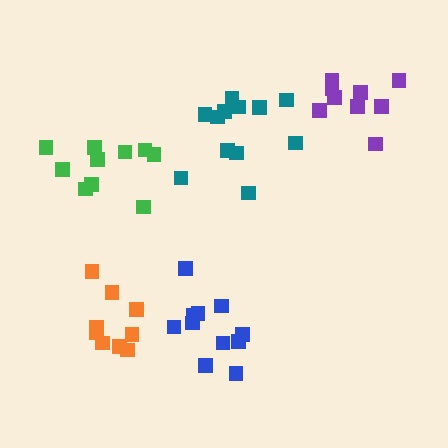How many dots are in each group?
Group 1: 10 dots, Group 2: 12 dots, Group 3: 11 dots, Group 4: 9 dots, Group 5: 9 dots (51 total).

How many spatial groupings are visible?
There are 5 spatial groupings.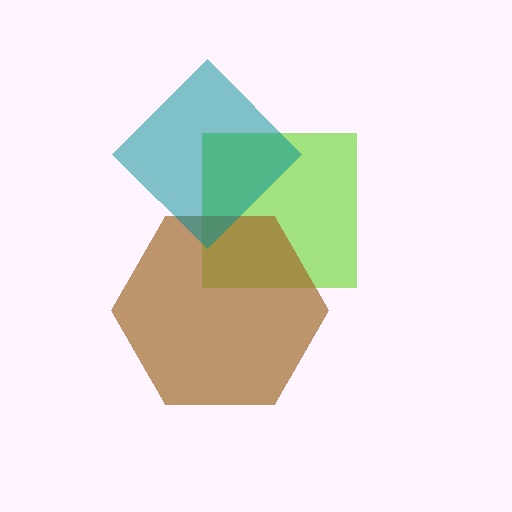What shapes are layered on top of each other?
The layered shapes are: a lime square, a brown hexagon, a teal diamond.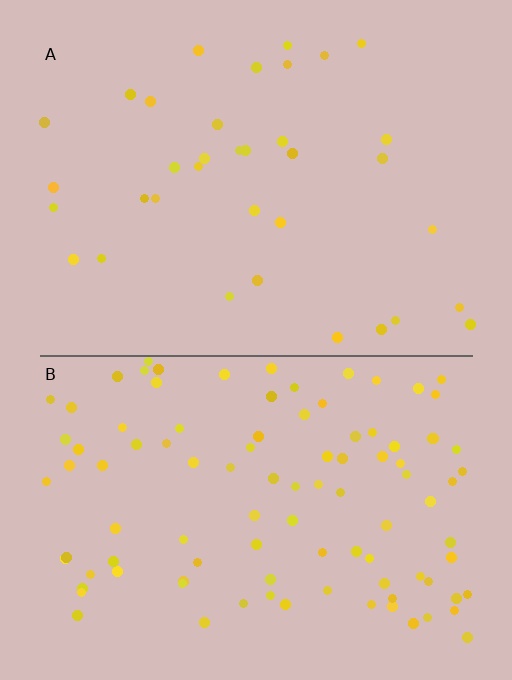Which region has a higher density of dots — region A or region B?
B (the bottom).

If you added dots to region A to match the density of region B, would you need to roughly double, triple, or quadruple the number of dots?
Approximately triple.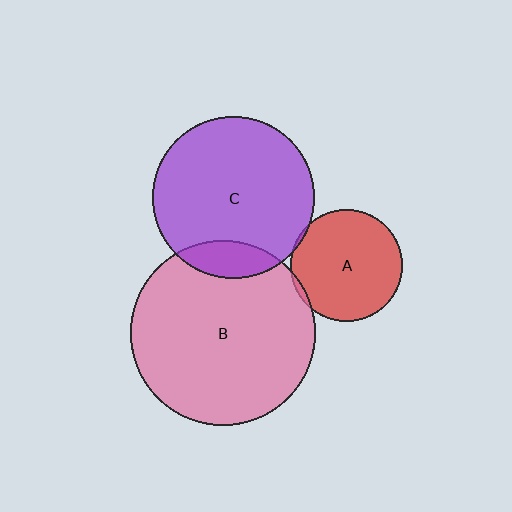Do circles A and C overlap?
Yes.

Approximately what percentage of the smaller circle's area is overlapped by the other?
Approximately 5%.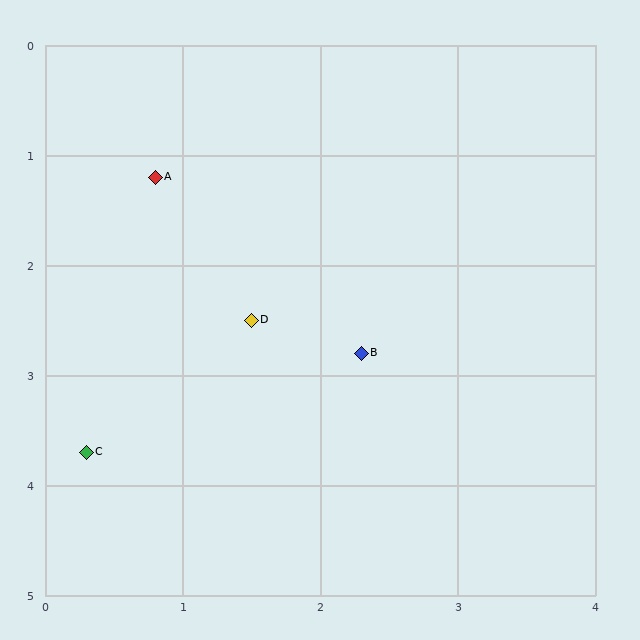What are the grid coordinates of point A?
Point A is at approximately (0.8, 1.2).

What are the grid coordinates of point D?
Point D is at approximately (1.5, 2.5).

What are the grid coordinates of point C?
Point C is at approximately (0.3, 3.7).